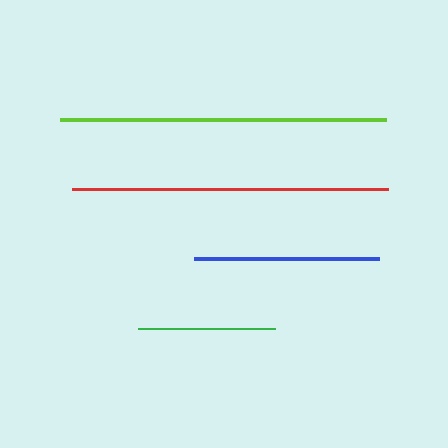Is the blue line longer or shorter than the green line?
The blue line is longer than the green line.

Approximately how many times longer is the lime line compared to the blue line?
The lime line is approximately 1.8 times the length of the blue line.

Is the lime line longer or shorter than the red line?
The lime line is longer than the red line.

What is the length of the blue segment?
The blue segment is approximately 186 pixels long.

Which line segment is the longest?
The lime line is the longest at approximately 326 pixels.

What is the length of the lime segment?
The lime segment is approximately 326 pixels long.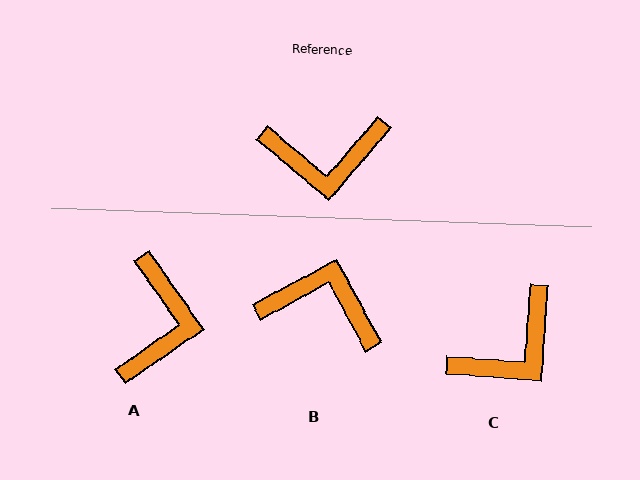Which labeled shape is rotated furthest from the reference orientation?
B, about 159 degrees away.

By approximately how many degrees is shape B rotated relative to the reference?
Approximately 159 degrees counter-clockwise.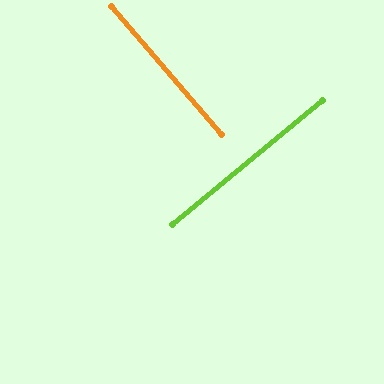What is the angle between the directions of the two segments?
Approximately 89 degrees.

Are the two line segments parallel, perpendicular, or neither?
Perpendicular — they meet at approximately 89°.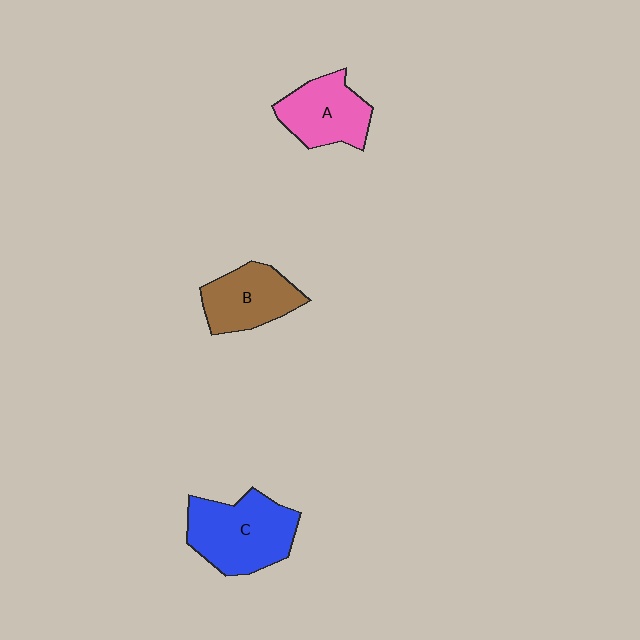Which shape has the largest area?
Shape C (blue).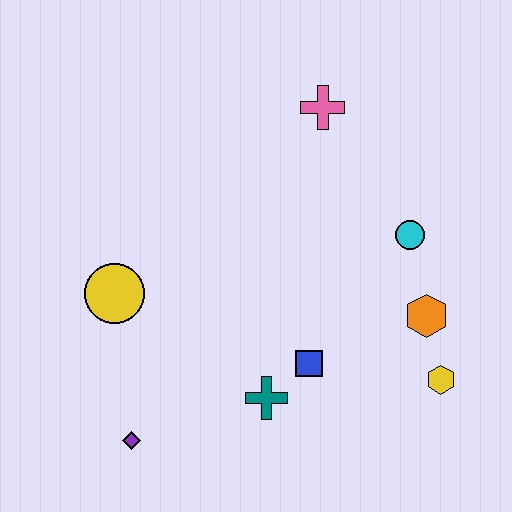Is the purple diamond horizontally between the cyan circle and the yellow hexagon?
No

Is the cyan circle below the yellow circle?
No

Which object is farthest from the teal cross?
The pink cross is farthest from the teal cross.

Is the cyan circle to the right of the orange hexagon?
No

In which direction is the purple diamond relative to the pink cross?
The purple diamond is below the pink cross.